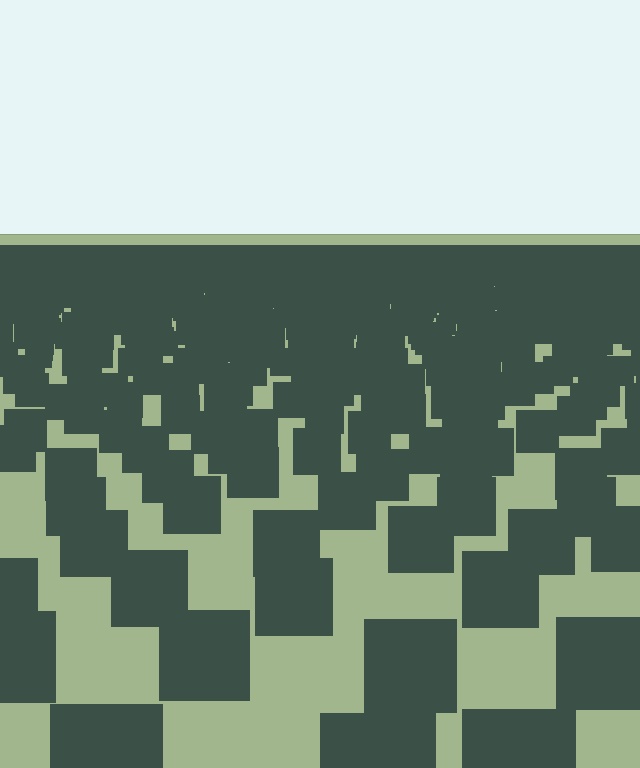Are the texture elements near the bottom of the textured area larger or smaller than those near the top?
Larger. Near the bottom, elements are closer to the viewer and appear at a bigger on-screen size.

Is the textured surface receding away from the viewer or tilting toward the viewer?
The surface is receding away from the viewer. Texture elements get smaller and denser toward the top.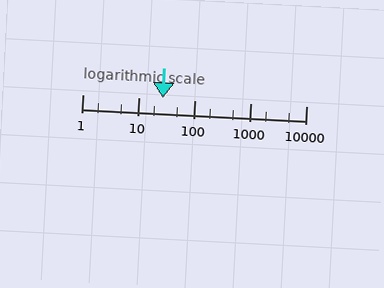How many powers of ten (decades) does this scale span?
The scale spans 4 decades, from 1 to 10000.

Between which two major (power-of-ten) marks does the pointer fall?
The pointer is between 10 and 100.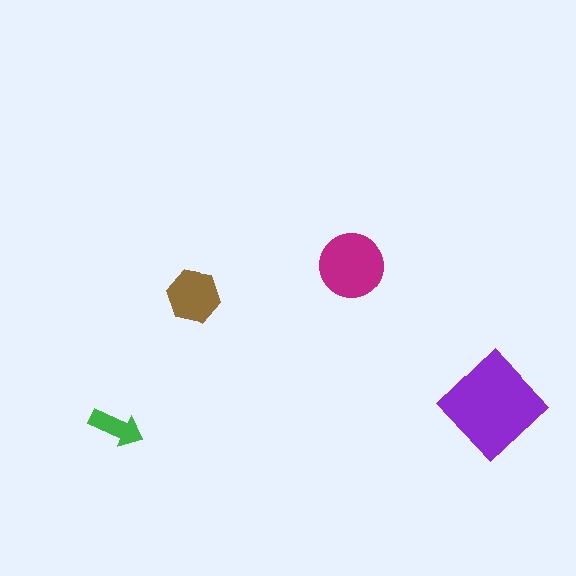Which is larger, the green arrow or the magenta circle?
The magenta circle.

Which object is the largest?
The purple diamond.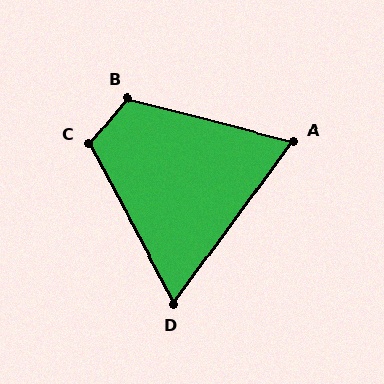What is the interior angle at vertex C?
Approximately 112 degrees (obtuse).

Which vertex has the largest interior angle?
B, at approximately 116 degrees.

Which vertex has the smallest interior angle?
D, at approximately 64 degrees.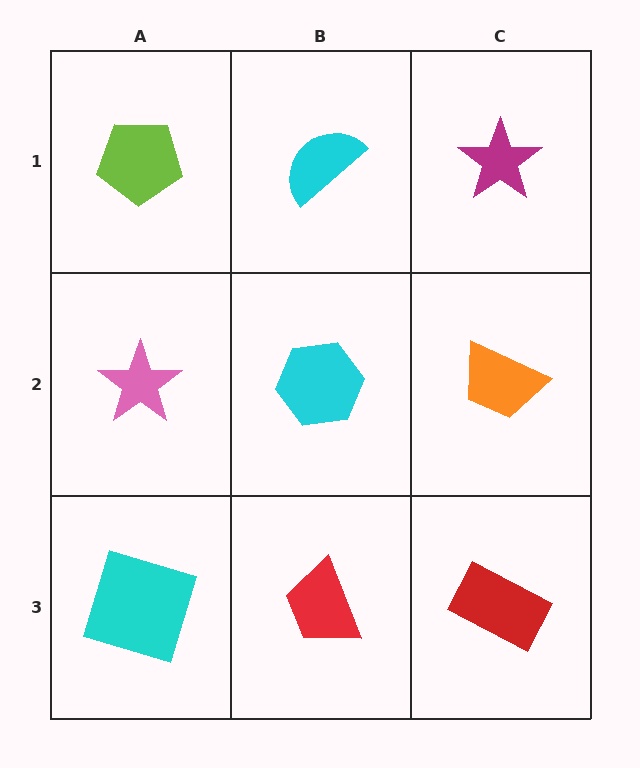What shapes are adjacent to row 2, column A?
A lime pentagon (row 1, column A), a cyan square (row 3, column A), a cyan hexagon (row 2, column B).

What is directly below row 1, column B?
A cyan hexagon.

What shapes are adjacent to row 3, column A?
A pink star (row 2, column A), a red trapezoid (row 3, column B).